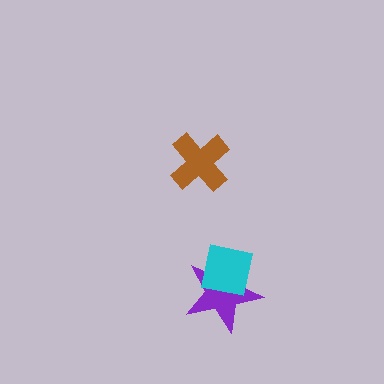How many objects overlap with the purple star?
1 object overlaps with the purple star.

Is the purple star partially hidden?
Yes, it is partially covered by another shape.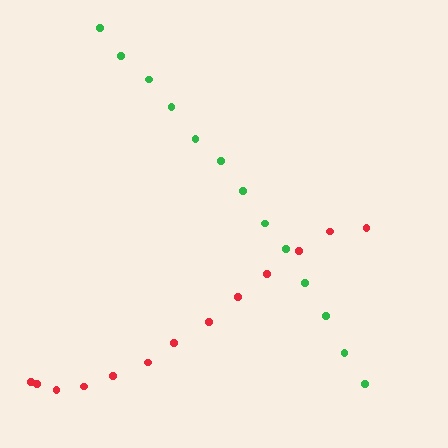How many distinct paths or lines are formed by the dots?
There are 2 distinct paths.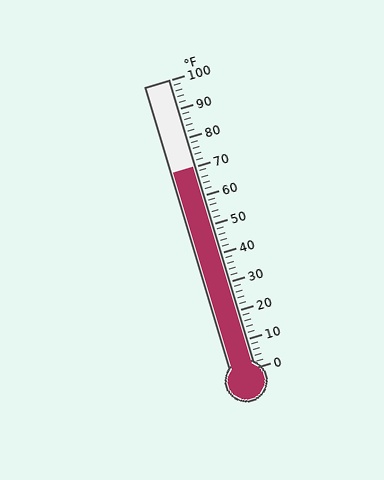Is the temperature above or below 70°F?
The temperature is at 70°F.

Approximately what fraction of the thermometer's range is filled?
The thermometer is filled to approximately 70% of its range.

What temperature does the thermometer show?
The thermometer shows approximately 70°F.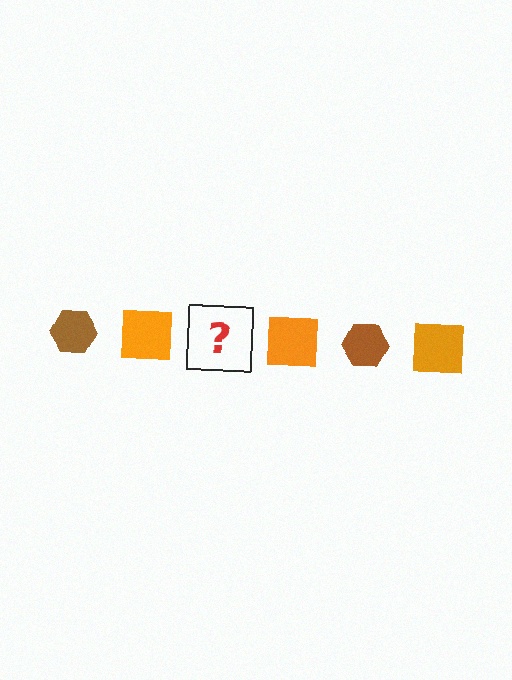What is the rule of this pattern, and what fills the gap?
The rule is that the pattern alternates between brown hexagon and orange square. The gap should be filled with a brown hexagon.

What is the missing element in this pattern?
The missing element is a brown hexagon.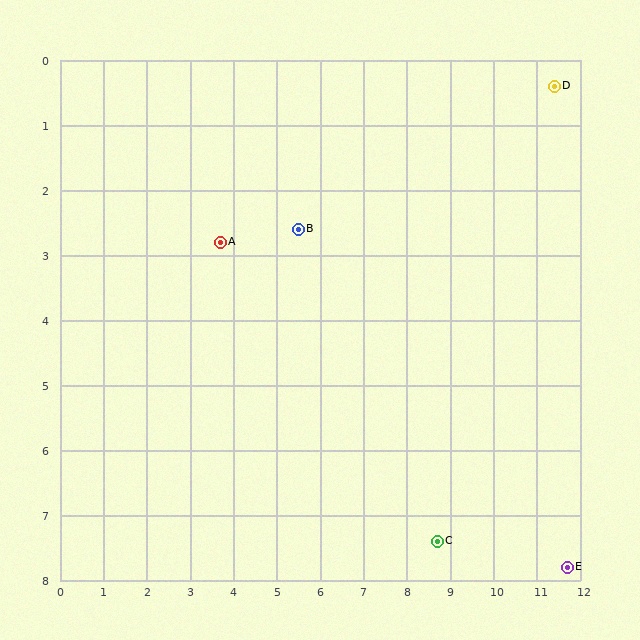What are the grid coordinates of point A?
Point A is at approximately (3.7, 2.8).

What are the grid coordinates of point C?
Point C is at approximately (8.7, 7.4).